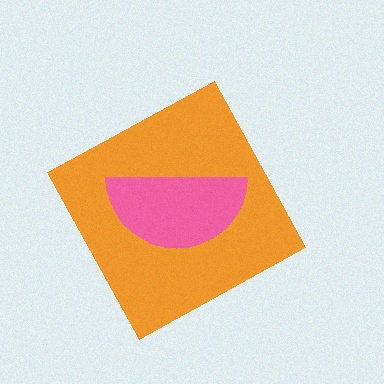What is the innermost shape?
The pink semicircle.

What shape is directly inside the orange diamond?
The pink semicircle.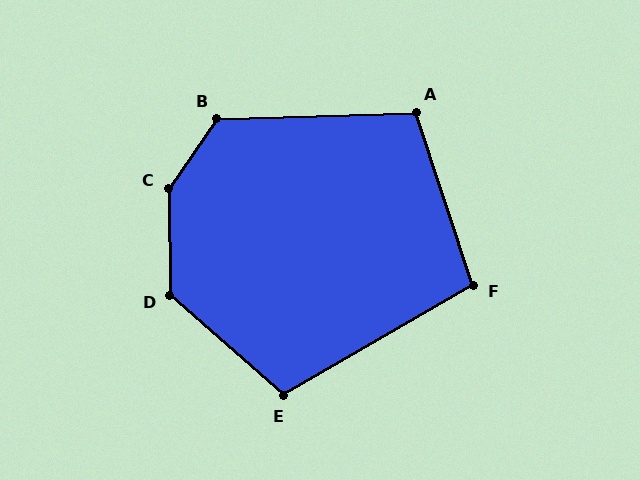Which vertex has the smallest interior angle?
F, at approximately 102 degrees.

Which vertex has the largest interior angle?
C, at approximately 145 degrees.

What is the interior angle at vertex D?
Approximately 132 degrees (obtuse).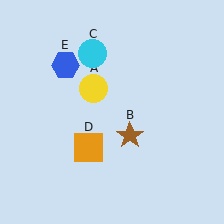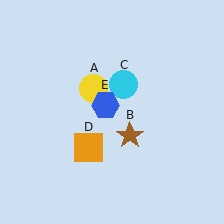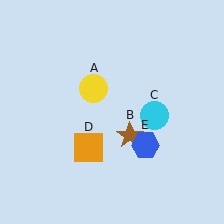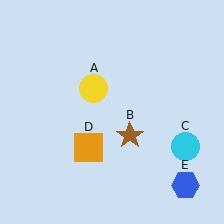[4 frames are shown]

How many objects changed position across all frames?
2 objects changed position: cyan circle (object C), blue hexagon (object E).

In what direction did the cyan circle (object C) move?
The cyan circle (object C) moved down and to the right.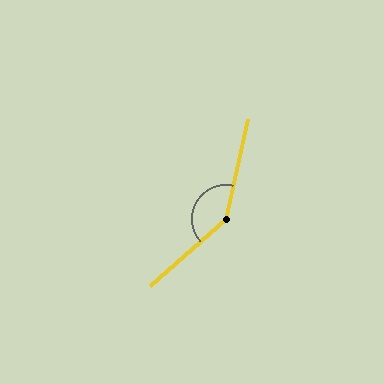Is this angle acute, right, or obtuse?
It is obtuse.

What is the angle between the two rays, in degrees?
Approximately 144 degrees.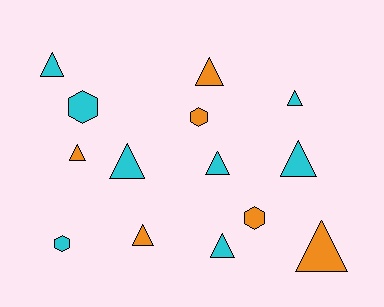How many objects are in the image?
There are 14 objects.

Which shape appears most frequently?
Triangle, with 10 objects.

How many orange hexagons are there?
There are 2 orange hexagons.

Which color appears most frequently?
Cyan, with 8 objects.